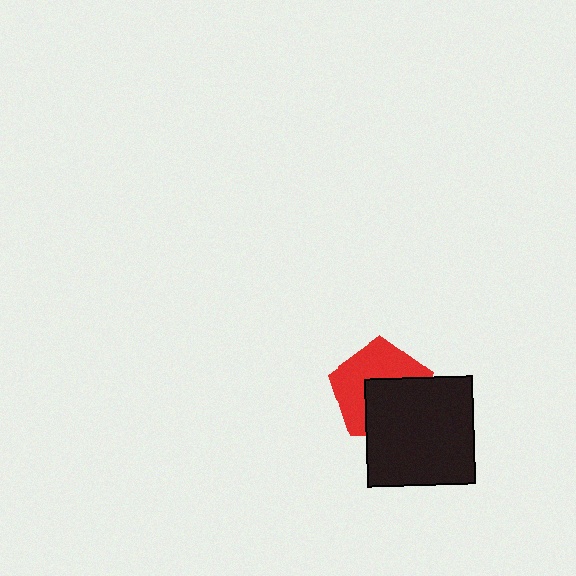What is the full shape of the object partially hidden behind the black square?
The partially hidden object is a red pentagon.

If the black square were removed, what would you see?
You would see the complete red pentagon.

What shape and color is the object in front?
The object in front is a black square.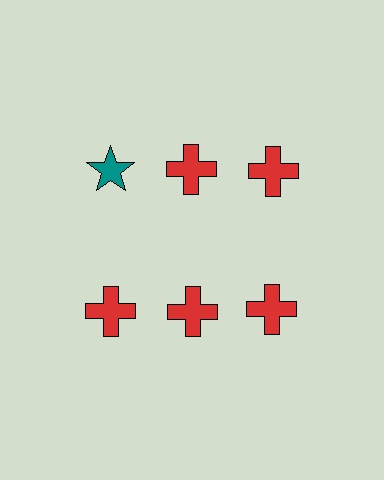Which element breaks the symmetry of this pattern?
The teal star in the top row, leftmost column breaks the symmetry. All other shapes are red crosses.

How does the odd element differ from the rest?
It differs in both color (teal instead of red) and shape (star instead of cross).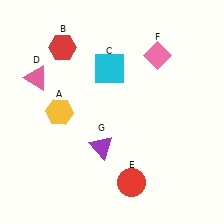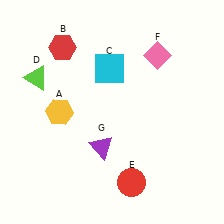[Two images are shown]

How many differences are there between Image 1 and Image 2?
There is 1 difference between the two images.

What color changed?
The triangle (D) changed from pink in Image 1 to lime in Image 2.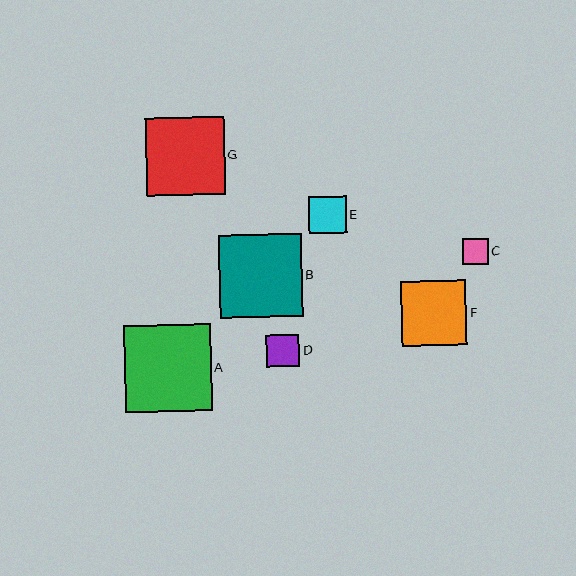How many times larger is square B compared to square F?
Square B is approximately 1.3 times the size of square F.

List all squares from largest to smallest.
From largest to smallest: A, B, G, F, E, D, C.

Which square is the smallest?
Square C is the smallest with a size of approximately 26 pixels.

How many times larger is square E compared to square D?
Square E is approximately 1.2 times the size of square D.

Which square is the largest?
Square A is the largest with a size of approximately 87 pixels.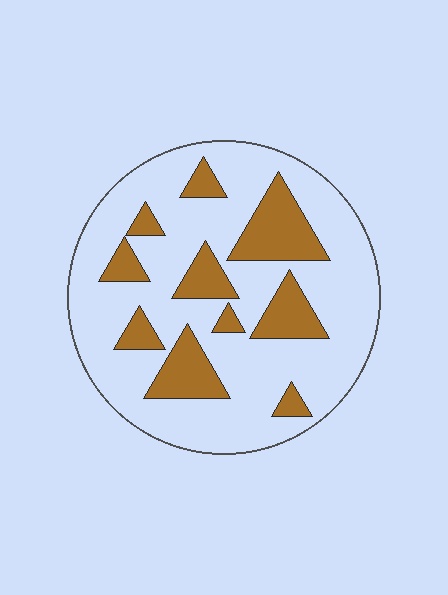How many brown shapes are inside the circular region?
10.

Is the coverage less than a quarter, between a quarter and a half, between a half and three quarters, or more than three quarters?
Less than a quarter.